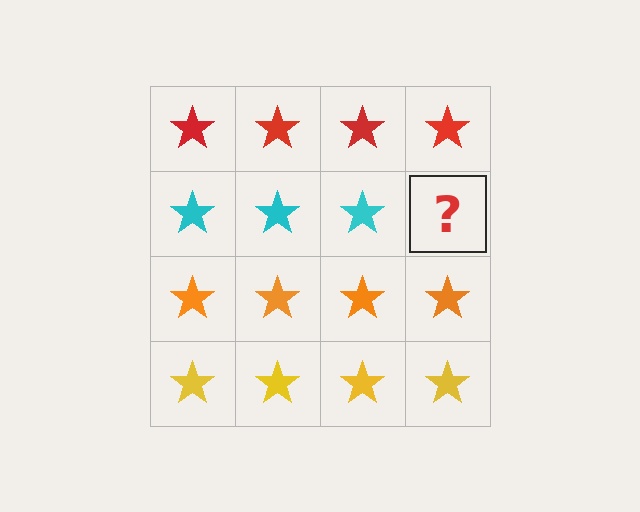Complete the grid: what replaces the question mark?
The question mark should be replaced with a cyan star.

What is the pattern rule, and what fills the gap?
The rule is that each row has a consistent color. The gap should be filled with a cyan star.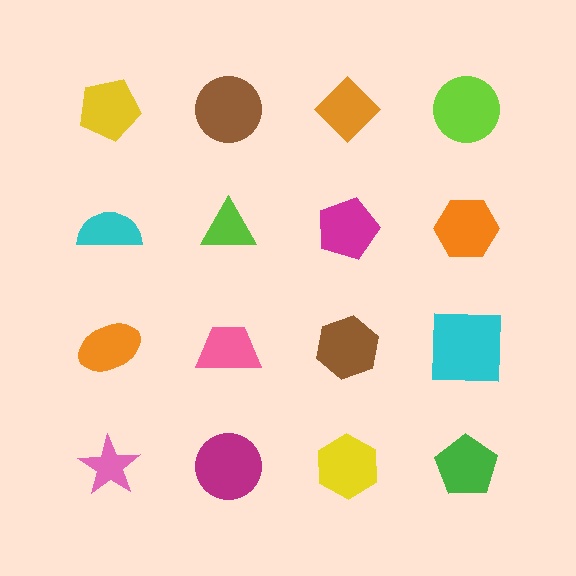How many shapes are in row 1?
4 shapes.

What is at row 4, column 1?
A pink star.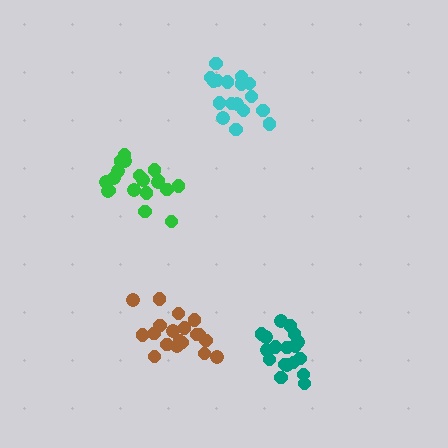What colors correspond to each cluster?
The clusters are colored: cyan, green, brown, teal.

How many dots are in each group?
Group 1: 17 dots, Group 2: 19 dots, Group 3: 19 dots, Group 4: 18 dots (73 total).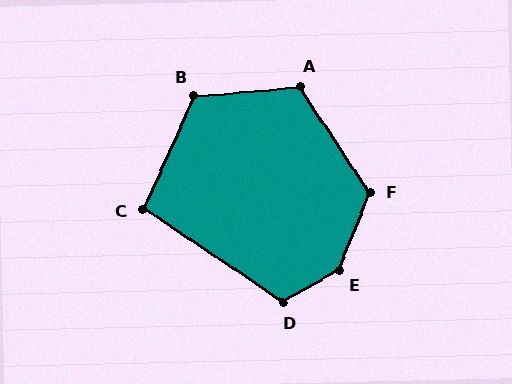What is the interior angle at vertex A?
Approximately 118 degrees (obtuse).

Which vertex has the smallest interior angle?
C, at approximately 100 degrees.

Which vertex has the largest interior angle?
E, at approximately 142 degrees.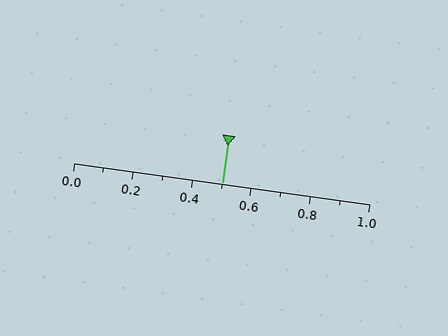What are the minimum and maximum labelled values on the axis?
The axis runs from 0.0 to 1.0.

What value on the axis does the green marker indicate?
The marker indicates approximately 0.5.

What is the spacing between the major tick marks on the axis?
The major ticks are spaced 0.2 apart.